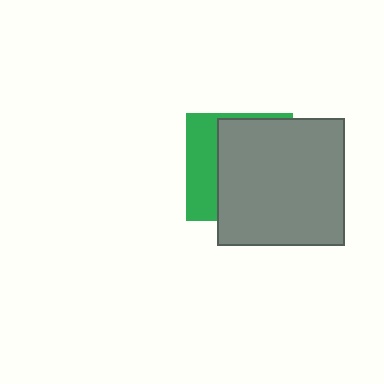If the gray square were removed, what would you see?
You would see the complete green square.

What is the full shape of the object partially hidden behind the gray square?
The partially hidden object is a green square.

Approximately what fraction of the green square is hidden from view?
Roughly 68% of the green square is hidden behind the gray square.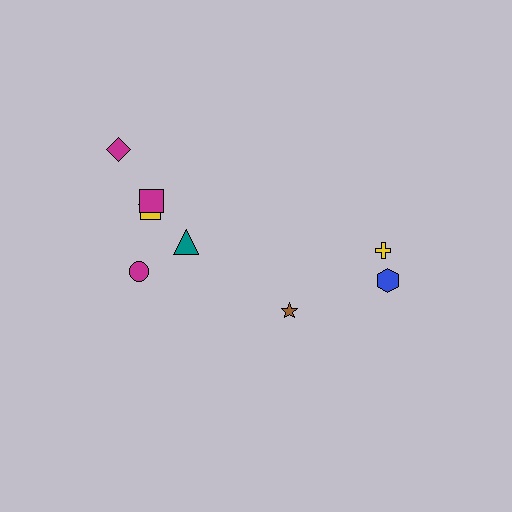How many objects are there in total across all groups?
There are 9 objects.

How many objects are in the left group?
There are 6 objects.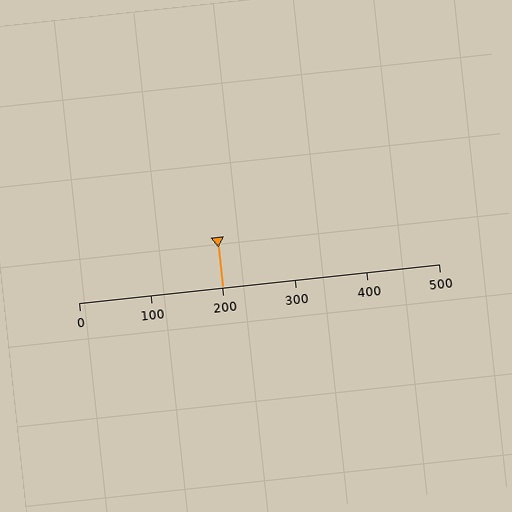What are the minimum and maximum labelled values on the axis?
The axis runs from 0 to 500.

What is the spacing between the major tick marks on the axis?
The major ticks are spaced 100 apart.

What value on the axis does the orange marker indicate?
The marker indicates approximately 200.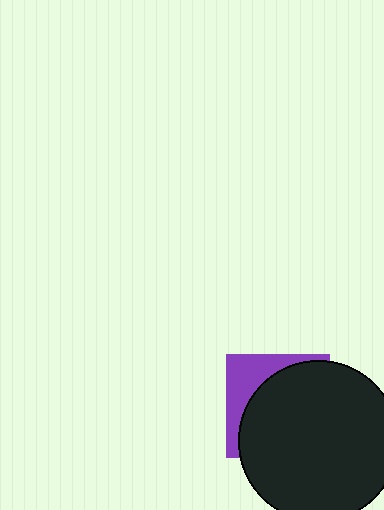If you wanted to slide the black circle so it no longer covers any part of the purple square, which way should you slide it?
Slide it toward the lower-right — that is the most direct way to separate the two shapes.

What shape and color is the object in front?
The object in front is a black circle.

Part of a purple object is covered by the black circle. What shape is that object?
It is a square.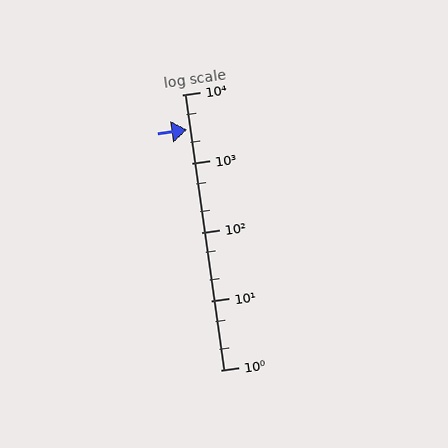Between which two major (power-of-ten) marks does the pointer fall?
The pointer is between 1000 and 10000.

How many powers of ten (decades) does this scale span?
The scale spans 4 decades, from 1 to 10000.